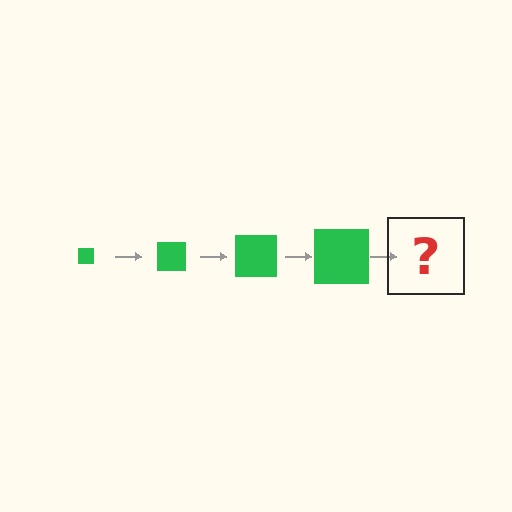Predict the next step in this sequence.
The next step is a green square, larger than the previous one.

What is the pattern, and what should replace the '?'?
The pattern is that the square gets progressively larger each step. The '?' should be a green square, larger than the previous one.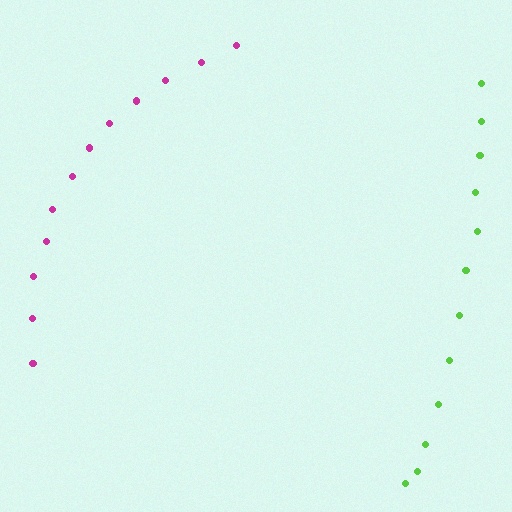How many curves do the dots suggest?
There are 2 distinct paths.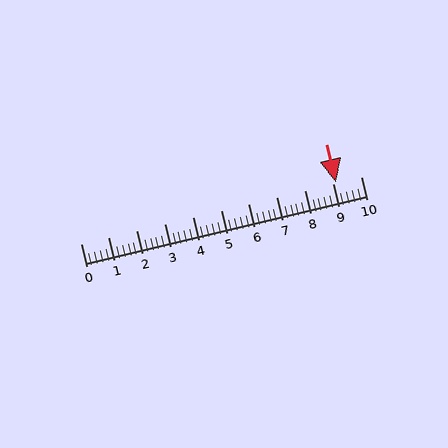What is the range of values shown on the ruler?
The ruler shows values from 0 to 10.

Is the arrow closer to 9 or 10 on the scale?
The arrow is closer to 9.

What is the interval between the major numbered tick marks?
The major tick marks are spaced 1 units apart.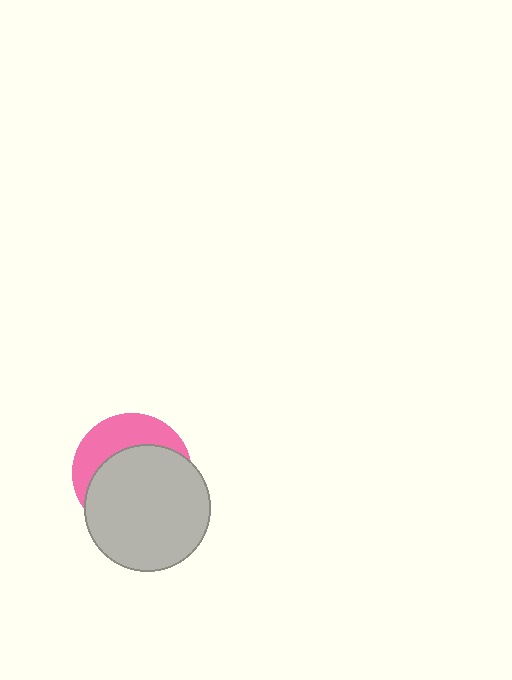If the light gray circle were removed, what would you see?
You would see the complete pink circle.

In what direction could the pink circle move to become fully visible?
The pink circle could move up. That would shift it out from behind the light gray circle entirely.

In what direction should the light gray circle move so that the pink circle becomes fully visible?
The light gray circle should move down. That is the shortest direction to clear the overlap and leave the pink circle fully visible.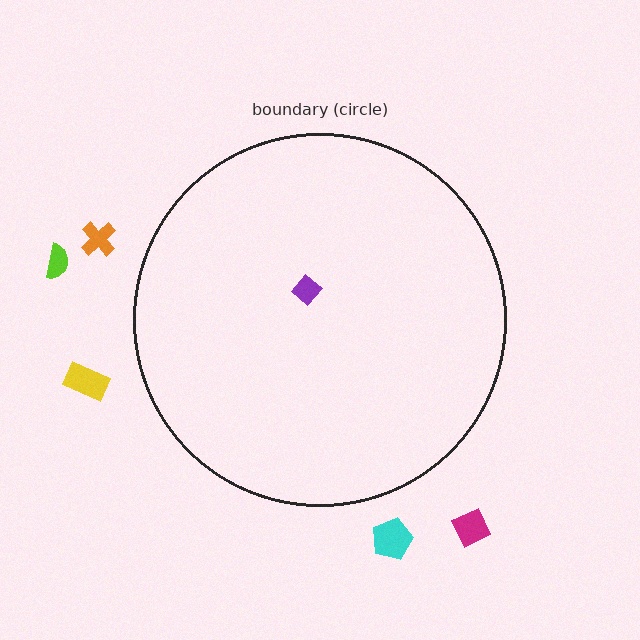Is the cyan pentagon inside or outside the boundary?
Outside.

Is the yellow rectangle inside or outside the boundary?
Outside.